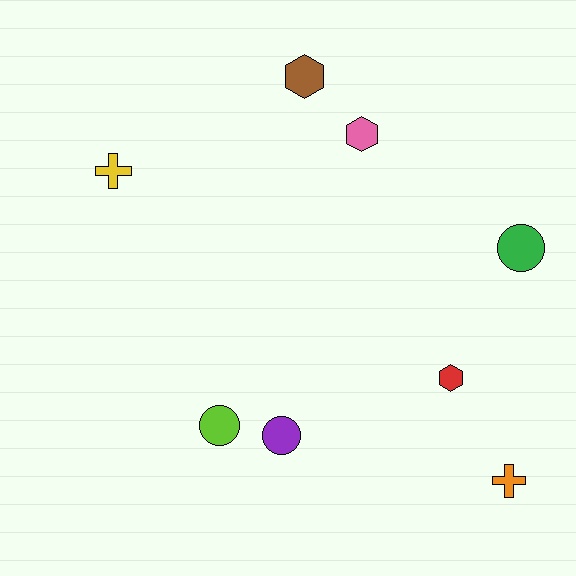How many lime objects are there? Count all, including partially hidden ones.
There is 1 lime object.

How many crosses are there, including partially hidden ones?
There are 2 crosses.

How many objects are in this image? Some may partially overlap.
There are 8 objects.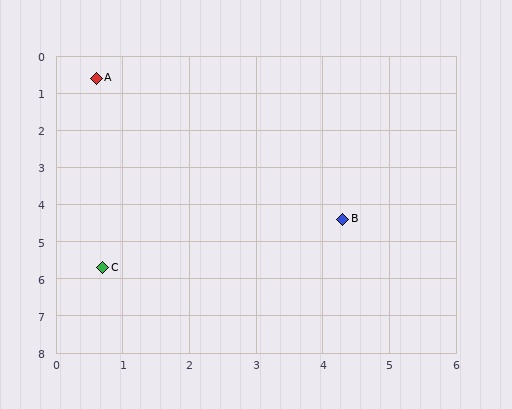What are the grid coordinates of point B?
Point B is at approximately (4.3, 4.4).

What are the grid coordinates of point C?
Point C is at approximately (0.7, 5.7).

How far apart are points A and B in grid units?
Points A and B are about 5.3 grid units apart.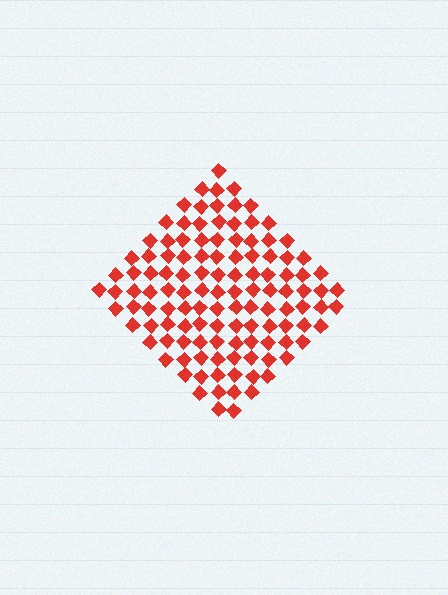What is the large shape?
The large shape is a diamond.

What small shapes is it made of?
It is made of small diamonds.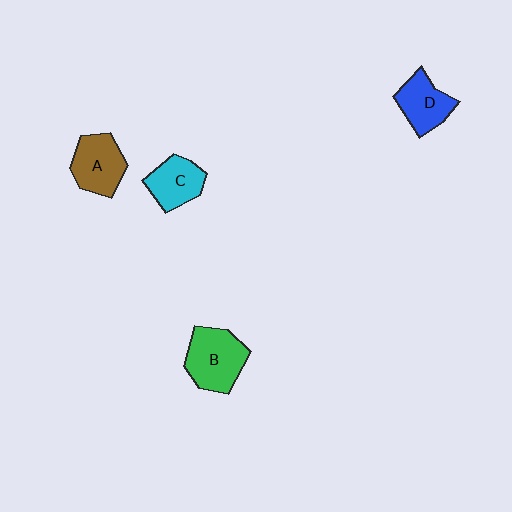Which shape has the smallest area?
Shape C (cyan).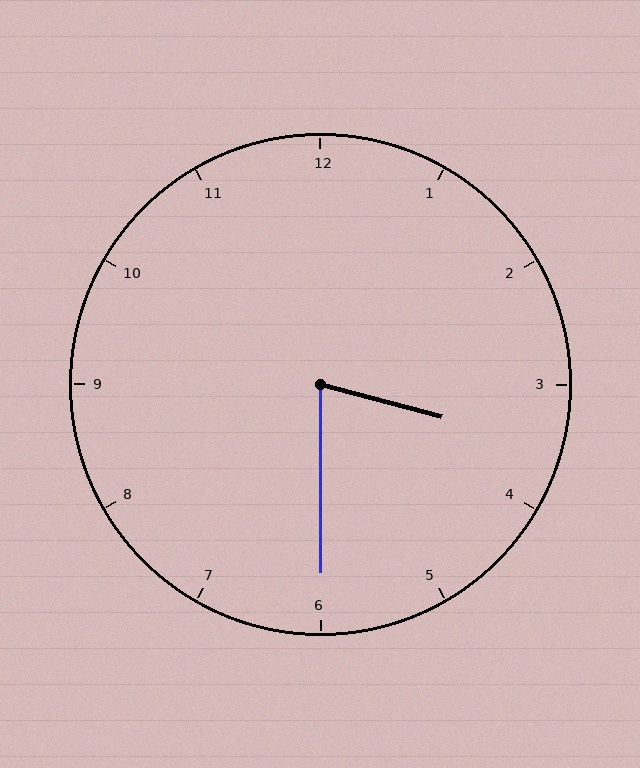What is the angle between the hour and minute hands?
Approximately 75 degrees.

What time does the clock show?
3:30.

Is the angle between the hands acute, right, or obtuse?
It is acute.